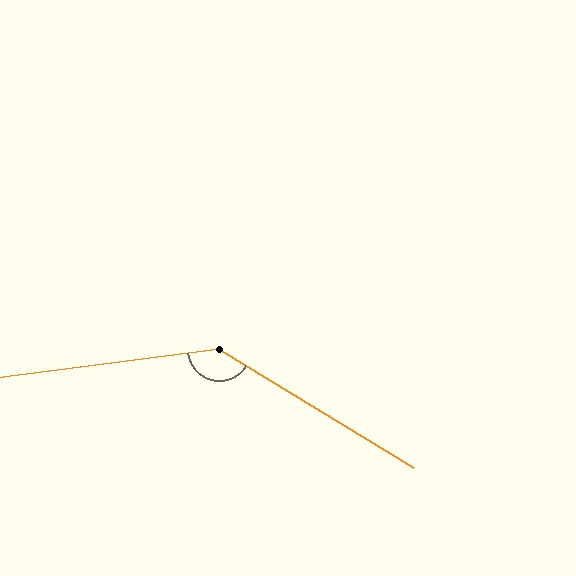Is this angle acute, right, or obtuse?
It is obtuse.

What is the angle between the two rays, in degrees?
Approximately 141 degrees.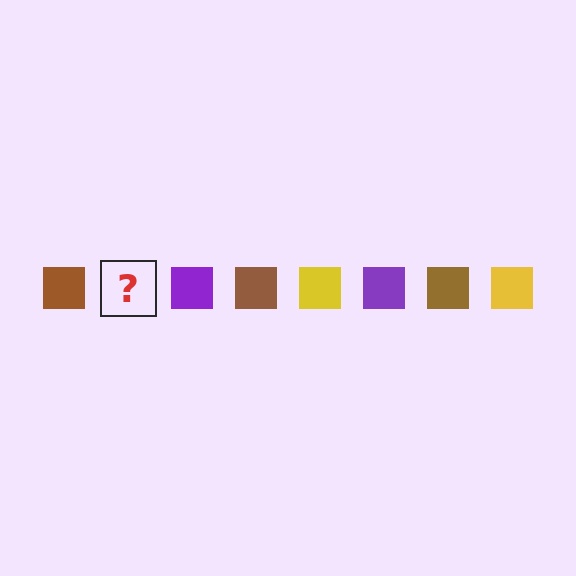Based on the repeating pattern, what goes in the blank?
The blank should be a yellow square.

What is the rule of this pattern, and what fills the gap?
The rule is that the pattern cycles through brown, yellow, purple squares. The gap should be filled with a yellow square.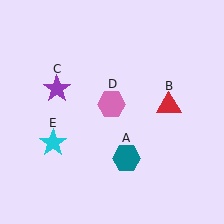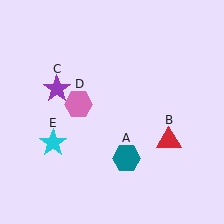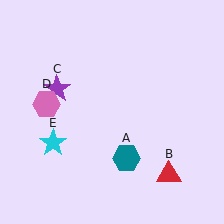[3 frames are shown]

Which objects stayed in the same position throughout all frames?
Teal hexagon (object A) and purple star (object C) and cyan star (object E) remained stationary.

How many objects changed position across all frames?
2 objects changed position: red triangle (object B), pink hexagon (object D).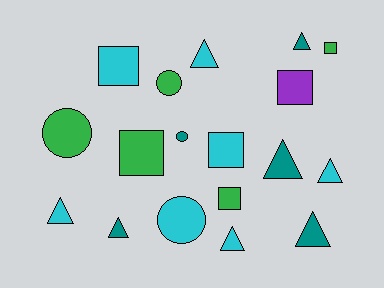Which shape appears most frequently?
Triangle, with 8 objects.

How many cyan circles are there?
There is 1 cyan circle.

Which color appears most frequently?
Cyan, with 7 objects.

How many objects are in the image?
There are 18 objects.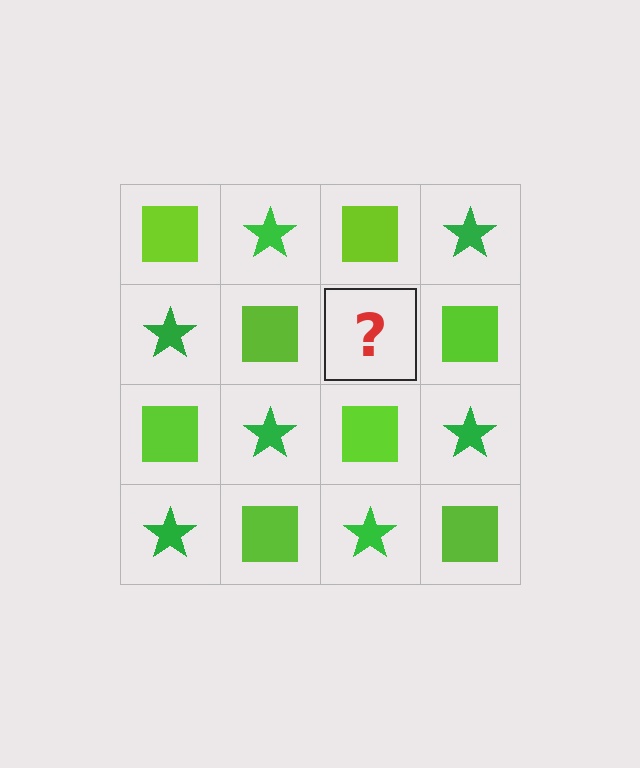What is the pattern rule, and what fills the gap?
The rule is that it alternates lime square and green star in a checkerboard pattern. The gap should be filled with a green star.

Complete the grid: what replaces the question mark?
The question mark should be replaced with a green star.